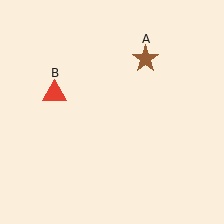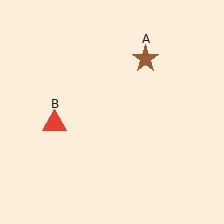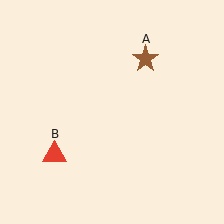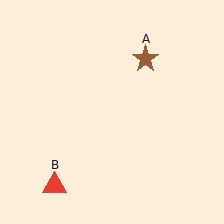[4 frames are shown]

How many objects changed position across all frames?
1 object changed position: red triangle (object B).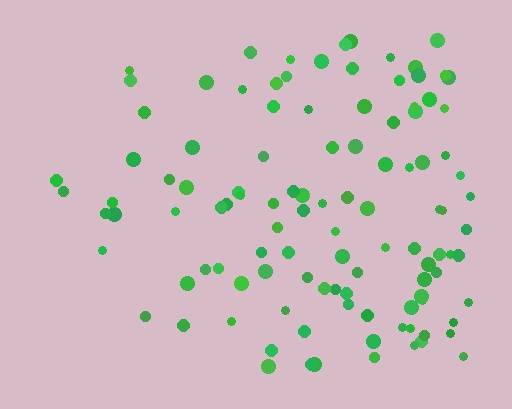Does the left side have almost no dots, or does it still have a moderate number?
Still a moderate number, just noticeably fewer than the right.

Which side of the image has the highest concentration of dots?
The right.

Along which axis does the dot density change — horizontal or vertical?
Horizontal.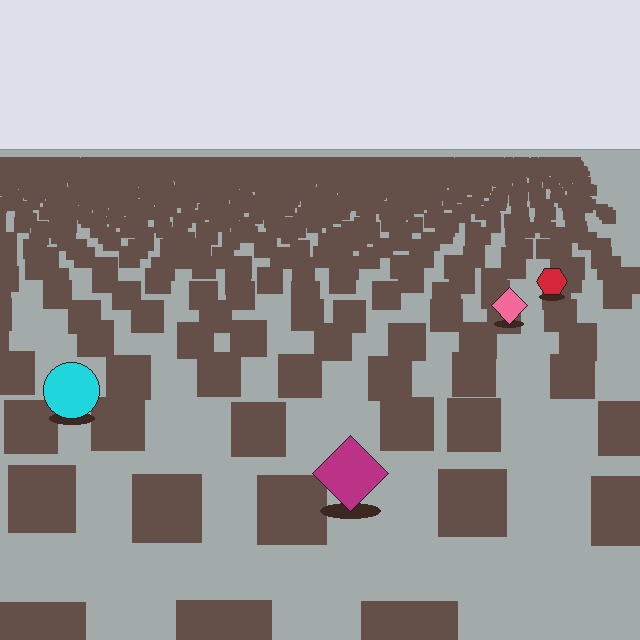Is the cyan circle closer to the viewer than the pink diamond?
Yes. The cyan circle is closer — you can tell from the texture gradient: the ground texture is coarser near it.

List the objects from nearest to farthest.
From nearest to farthest: the magenta diamond, the cyan circle, the pink diamond, the red hexagon.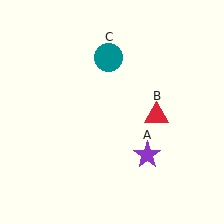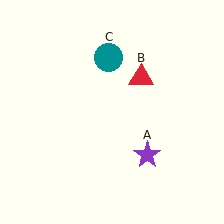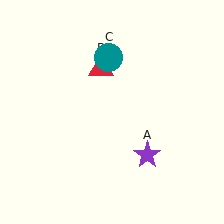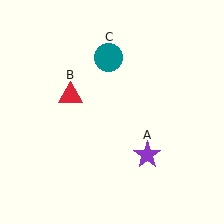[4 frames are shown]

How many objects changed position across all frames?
1 object changed position: red triangle (object B).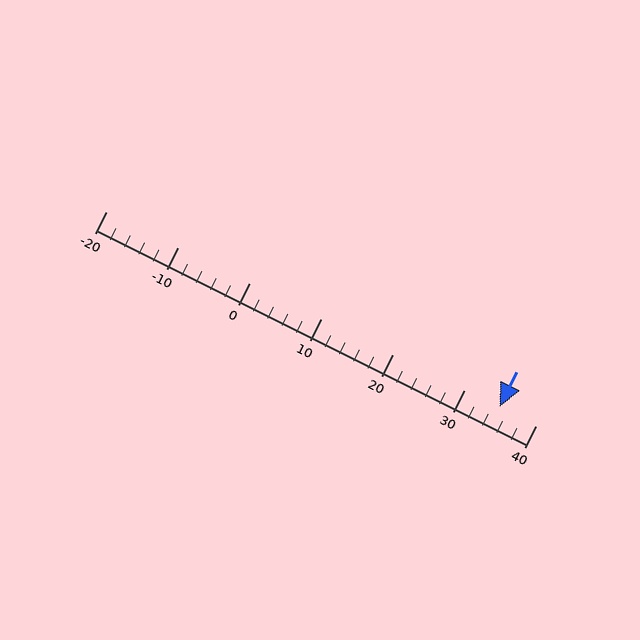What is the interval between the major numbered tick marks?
The major tick marks are spaced 10 units apart.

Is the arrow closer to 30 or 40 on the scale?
The arrow is closer to 30.